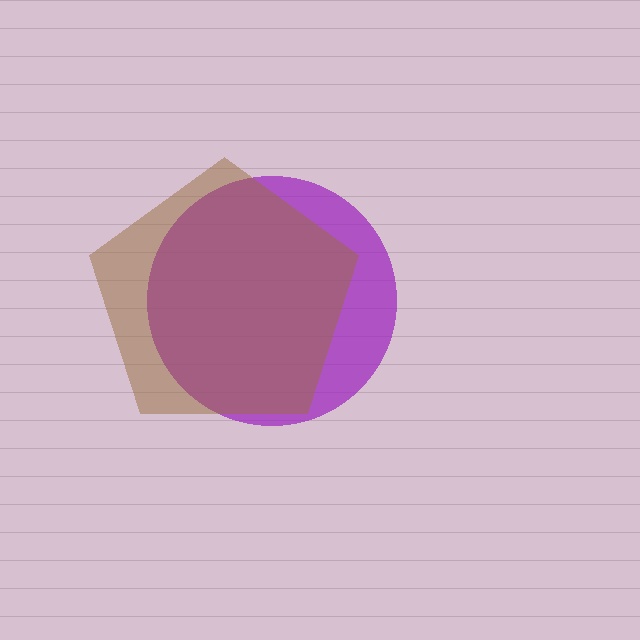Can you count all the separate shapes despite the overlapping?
Yes, there are 2 separate shapes.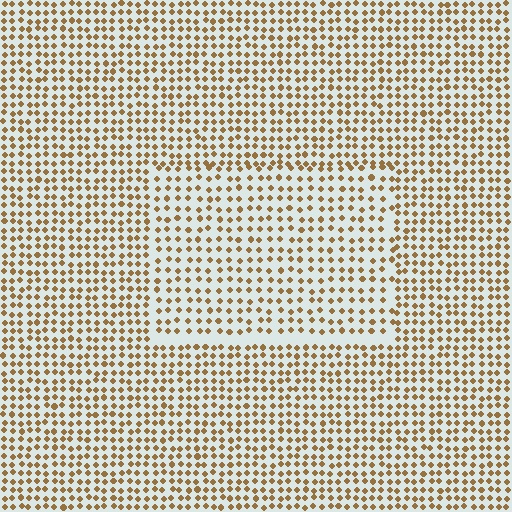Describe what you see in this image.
The image contains small brown elements arranged at two different densities. A rectangle-shaped region is visible where the elements are less densely packed than the surrounding area.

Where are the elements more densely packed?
The elements are more densely packed outside the rectangle boundary.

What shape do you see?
I see a rectangle.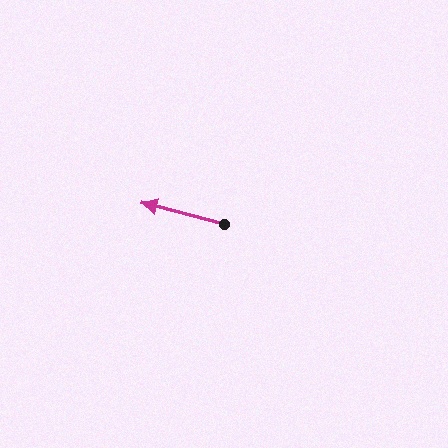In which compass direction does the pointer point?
West.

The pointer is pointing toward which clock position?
Roughly 9 o'clock.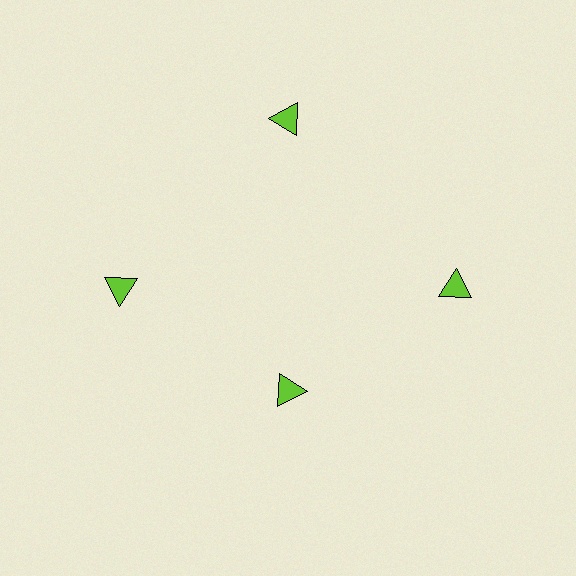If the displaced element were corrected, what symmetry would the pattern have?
It would have 4-fold rotational symmetry — the pattern would map onto itself every 90 degrees.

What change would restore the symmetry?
The symmetry would be restored by moving it outward, back onto the ring so that all 4 triangles sit at equal angles and equal distance from the center.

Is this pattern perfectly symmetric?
No. The 4 lime triangles are arranged in a ring, but one element near the 6 o'clock position is pulled inward toward the center, breaking the 4-fold rotational symmetry.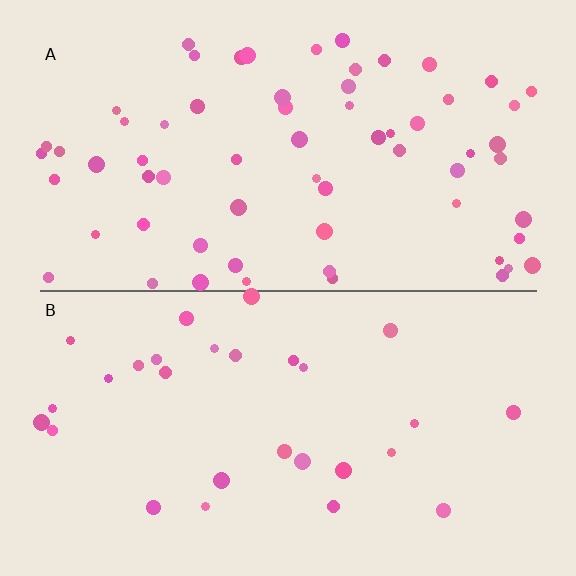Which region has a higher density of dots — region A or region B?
A (the top).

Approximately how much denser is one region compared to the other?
Approximately 2.3× — region A over region B.